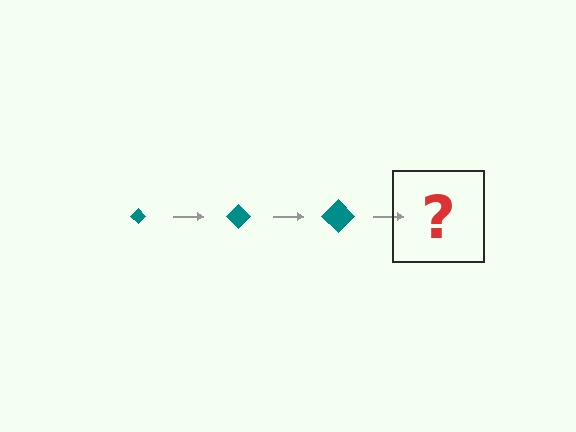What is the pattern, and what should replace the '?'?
The pattern is that the diamond gets progressively larger each step. The '?' should be a teal diamond, larger than the previous one.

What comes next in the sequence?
The next element should be a teal diamond, larger than the previous one.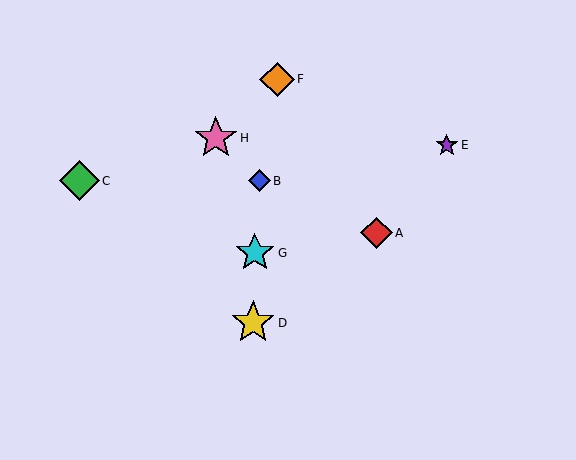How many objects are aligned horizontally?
2 objects (B, C) are aligned horizontally.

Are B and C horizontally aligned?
Yes, both are at y≈181.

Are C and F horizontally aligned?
No, C is at y≈181 and F is at y≈80.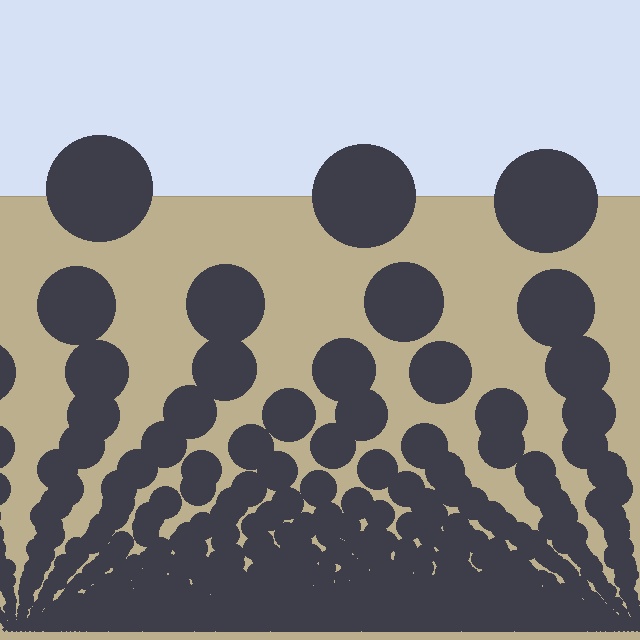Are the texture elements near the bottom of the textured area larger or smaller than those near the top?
Smaller. The gradient is inverted — elements near the bottom are smaller and denser.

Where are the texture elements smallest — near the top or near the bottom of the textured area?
Near the bottom.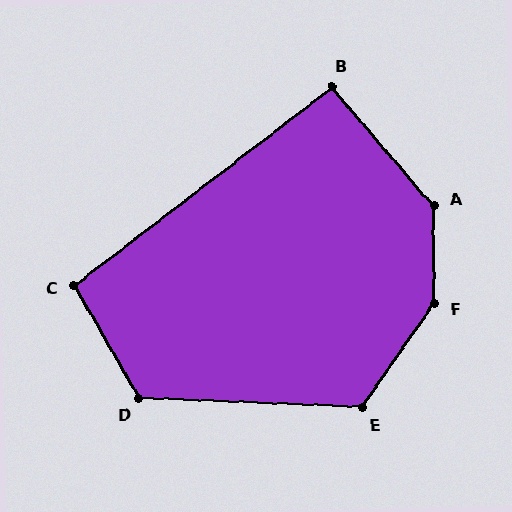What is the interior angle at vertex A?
Approximately 140 degrees (obtuse).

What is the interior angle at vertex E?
Approximately 123 degrees (obtuse).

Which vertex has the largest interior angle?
F, at approximately 145 degrees.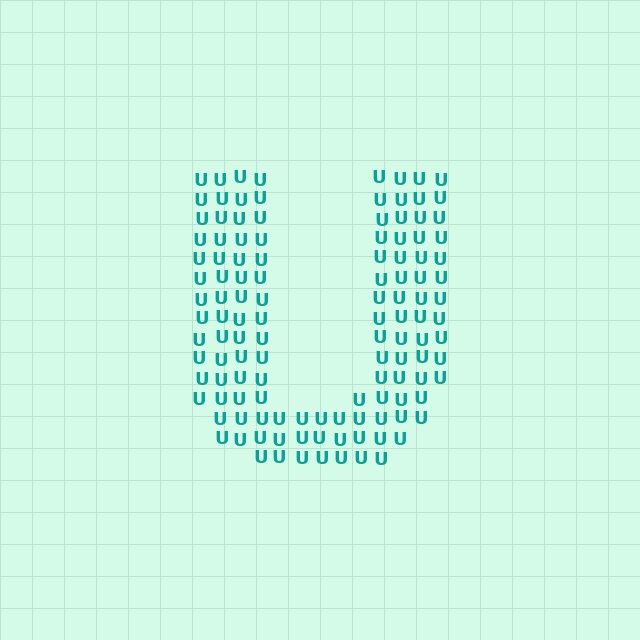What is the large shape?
The large shape is the letter U.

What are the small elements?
The small elements are letter U's.